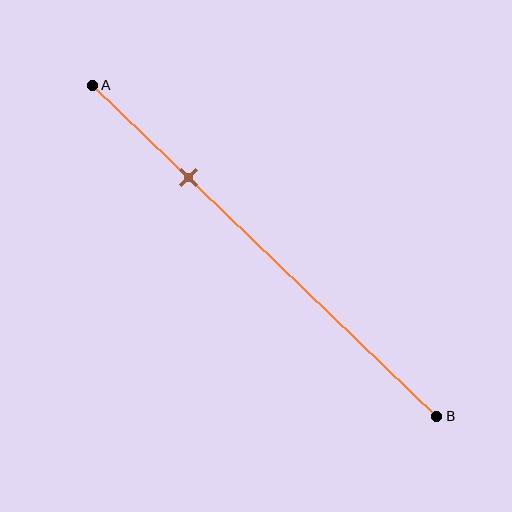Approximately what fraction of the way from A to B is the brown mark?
The brown mark is approximately 30% of the way from A to B.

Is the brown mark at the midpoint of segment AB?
No, the mark is at about 30% from A, not at the 50% midpoint.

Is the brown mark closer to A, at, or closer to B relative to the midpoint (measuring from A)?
The brown mark is closer to point A than the midpoint of segment AB.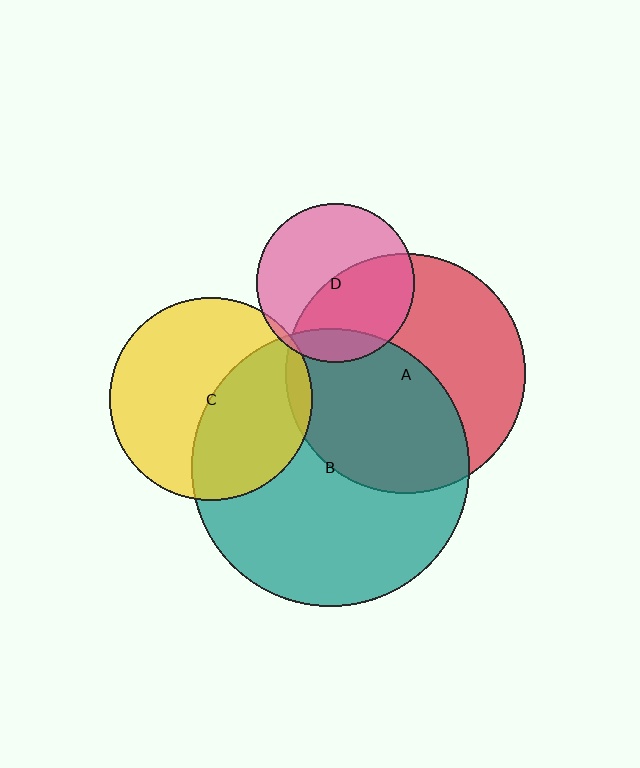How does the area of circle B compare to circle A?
Approximately 1.3 times.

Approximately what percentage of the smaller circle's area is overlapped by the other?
Approximately 45%.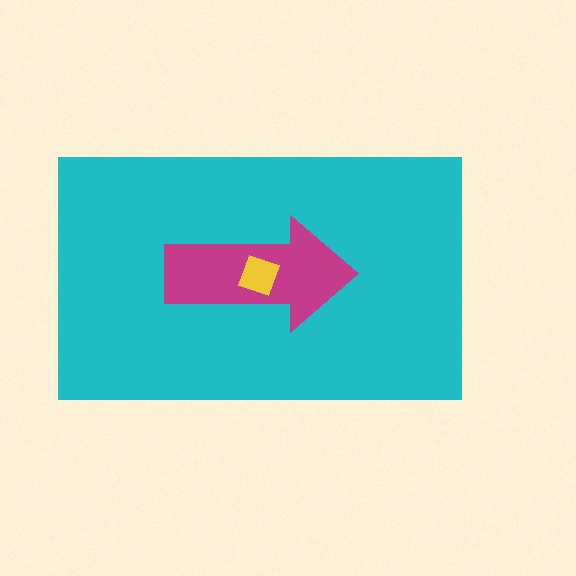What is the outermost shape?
The cyan rectangle.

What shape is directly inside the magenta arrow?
The yellow diamond.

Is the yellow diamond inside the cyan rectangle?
Yes.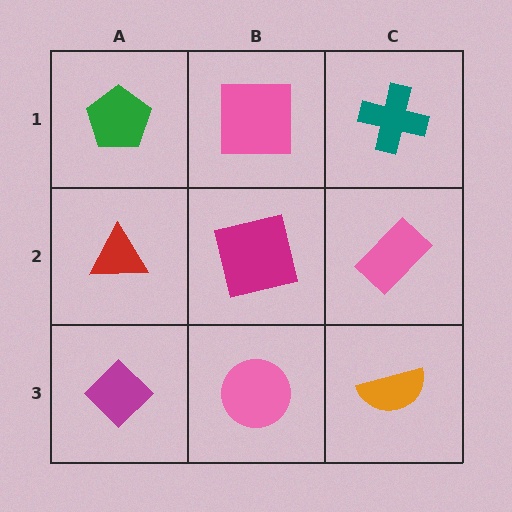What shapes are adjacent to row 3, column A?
A red triangle (row 2, column A), a pink circle (row 3, column B).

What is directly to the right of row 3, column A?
A pink circle.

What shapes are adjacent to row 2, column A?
A green pentagon (row 1, column A), a magenta diamond (row 3, column A), a magenta square (row 2, column B).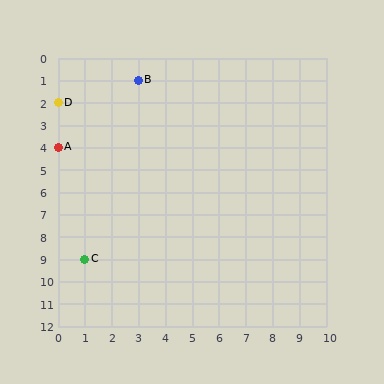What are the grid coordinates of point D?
Point D is at grid coordinates (0, 2).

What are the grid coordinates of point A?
Point A is at grid coordinates (0, 4).